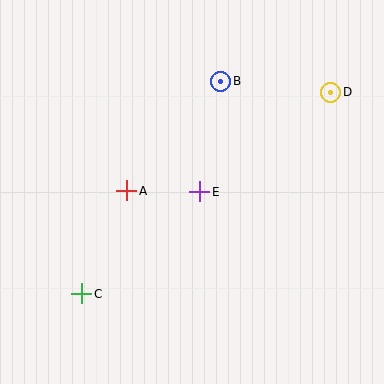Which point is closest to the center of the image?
Point E at (200, 192) is closest to the center.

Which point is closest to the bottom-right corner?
Point E is closest to the bottom-right corner.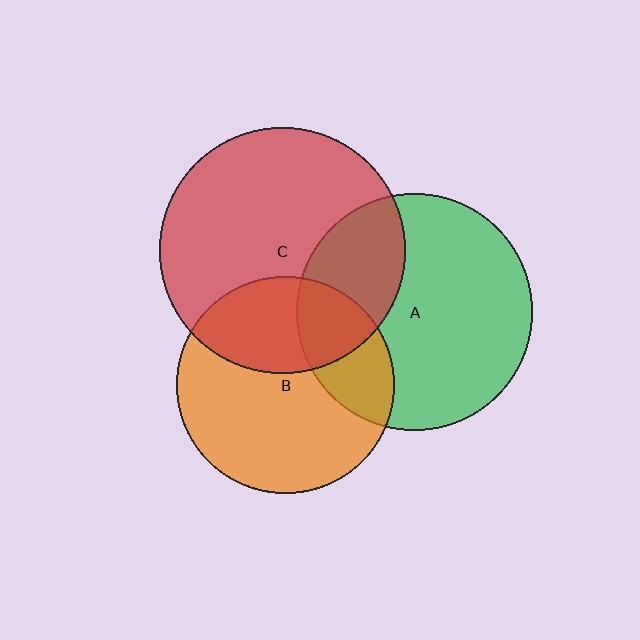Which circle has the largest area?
Circle C (red).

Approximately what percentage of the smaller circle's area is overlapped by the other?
Approximately 30%.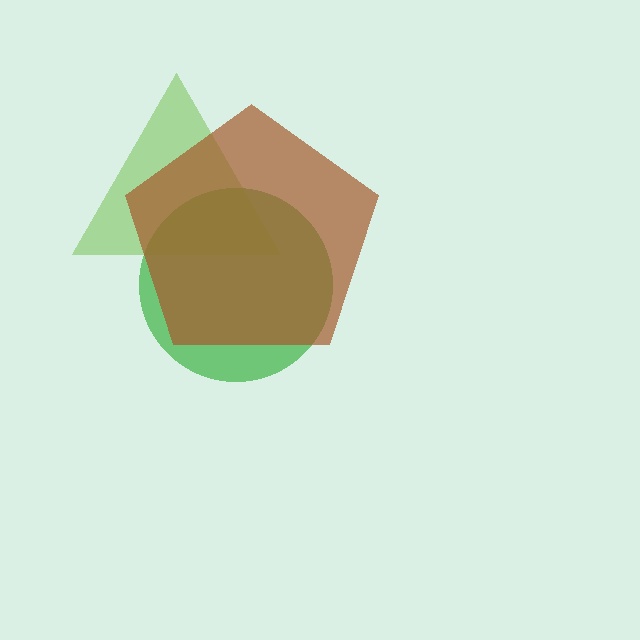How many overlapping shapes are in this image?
There are 3 overlapping shapes in the image.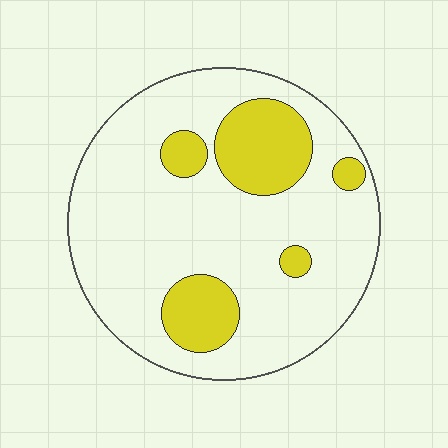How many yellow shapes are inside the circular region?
5.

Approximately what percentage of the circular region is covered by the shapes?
Approximately 20%.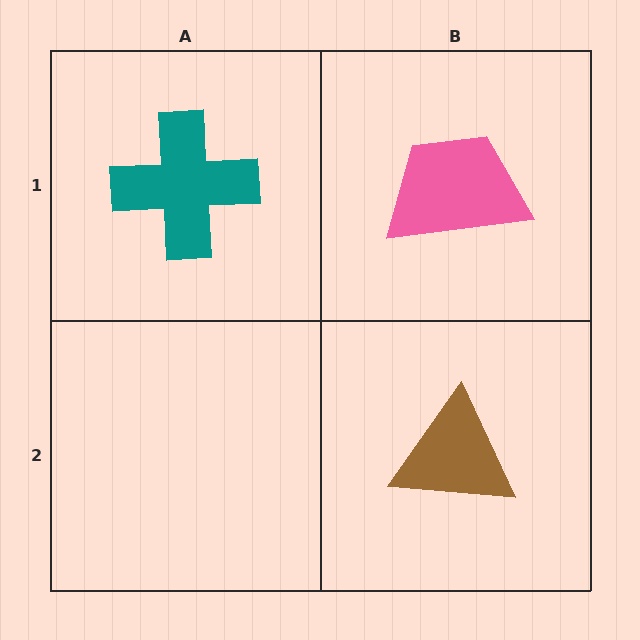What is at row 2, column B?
A brown triangle.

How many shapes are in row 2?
1 shape.